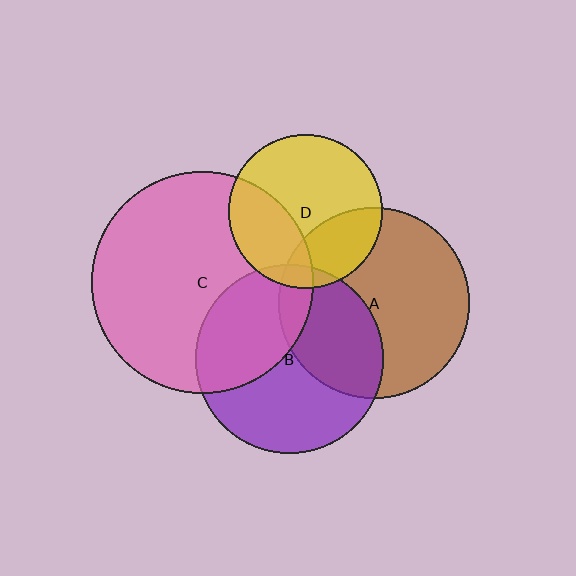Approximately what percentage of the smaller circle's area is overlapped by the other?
Approximately 5%.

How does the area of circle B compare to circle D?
Approximately 1.5 times.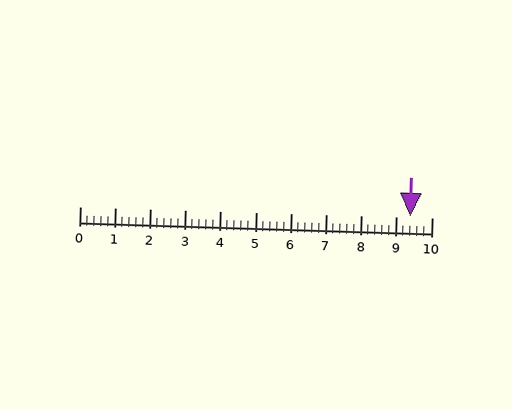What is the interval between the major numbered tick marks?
The major tick marks are spaced 1 units apart.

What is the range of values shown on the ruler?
The ruler shows values from 0 to 10.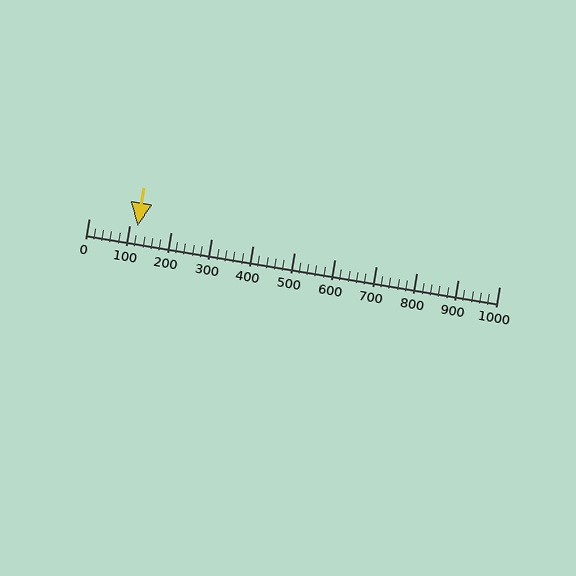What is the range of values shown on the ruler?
The ruler shows values from 0 to 1000.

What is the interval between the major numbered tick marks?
The major tick marks are spaced 100 units apart.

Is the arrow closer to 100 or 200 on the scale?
The arrow is closer to 100.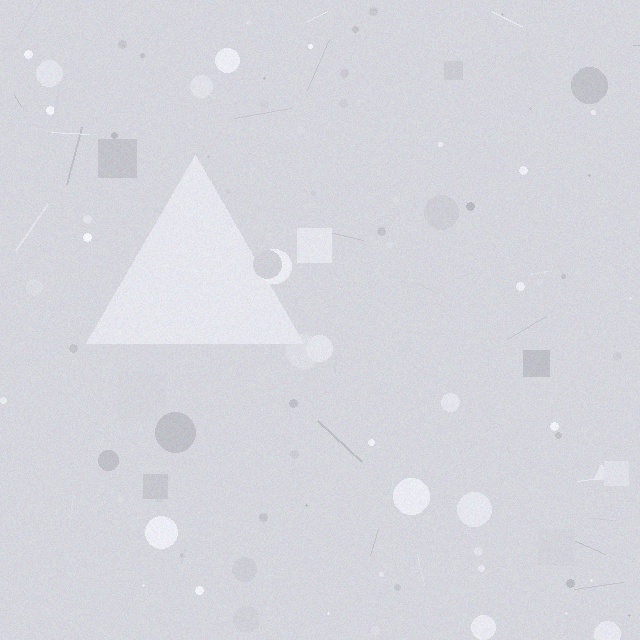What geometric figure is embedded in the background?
A triangle is embedded in the background.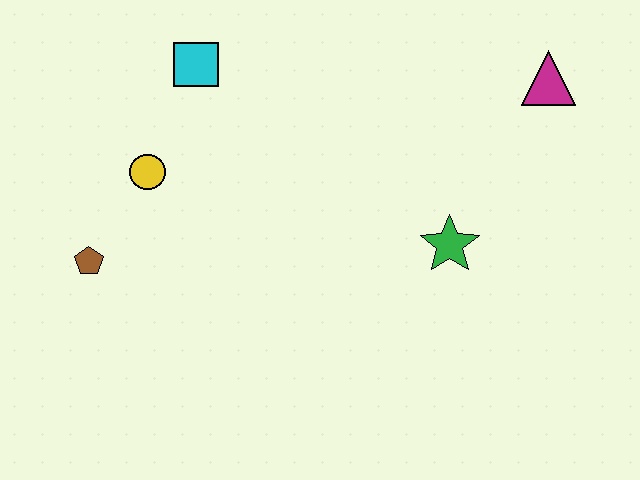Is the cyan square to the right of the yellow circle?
Yes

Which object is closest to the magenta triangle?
The green star is closest to the magenta triangle.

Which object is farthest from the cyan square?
The magenta triangle is farthest from the cyan square.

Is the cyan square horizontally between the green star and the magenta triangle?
No